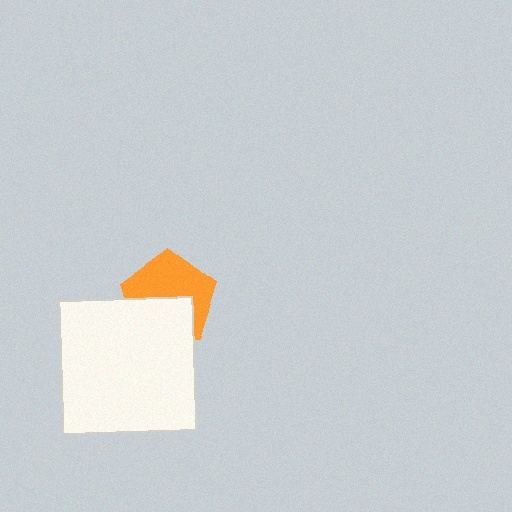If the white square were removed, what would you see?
You would see the complete orange pentagon.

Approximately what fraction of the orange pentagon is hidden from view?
Roughly 43% of the orange pentagon is hidden behind the white square.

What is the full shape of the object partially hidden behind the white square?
The partially hidden object is an orange pentagon.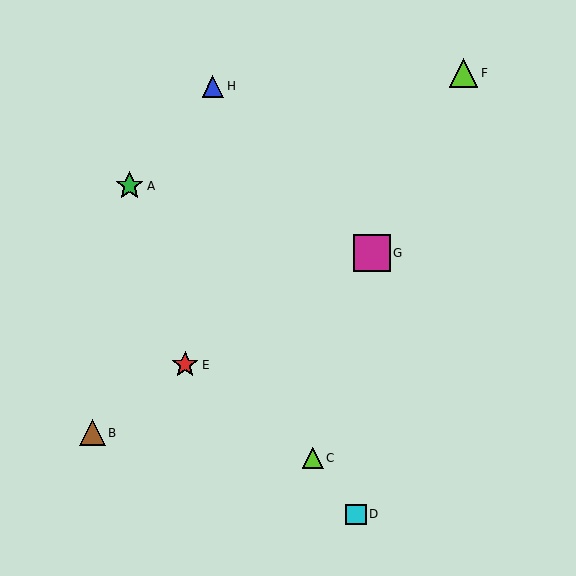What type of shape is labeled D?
Shape D is a cyan square.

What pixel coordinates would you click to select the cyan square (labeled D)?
Click at (356, 514) to select the cyan square D.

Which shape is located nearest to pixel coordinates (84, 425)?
The brown triangle (labeled B) at (92, 433) is nearest to that location.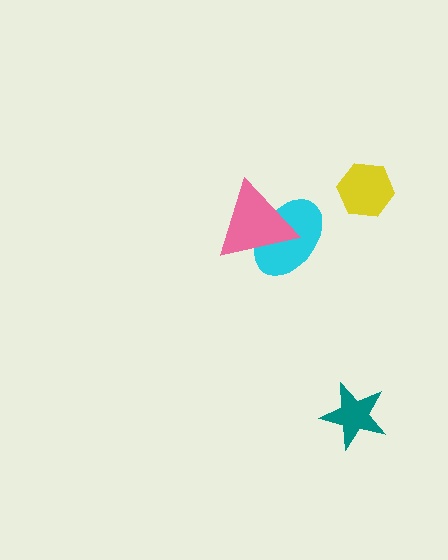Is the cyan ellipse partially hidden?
Yes, it is partially covered by another shape.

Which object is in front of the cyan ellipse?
The pink triangle is in front of the cyan ellipse.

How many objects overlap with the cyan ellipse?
1 object overlaps with the cyan ellipse.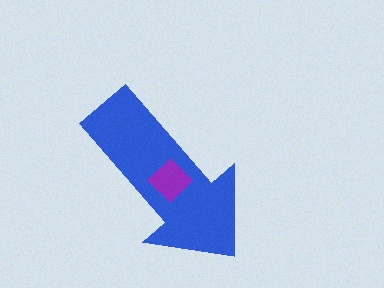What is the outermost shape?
The blue arrow.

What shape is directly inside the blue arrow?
The purple diamond.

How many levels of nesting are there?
2.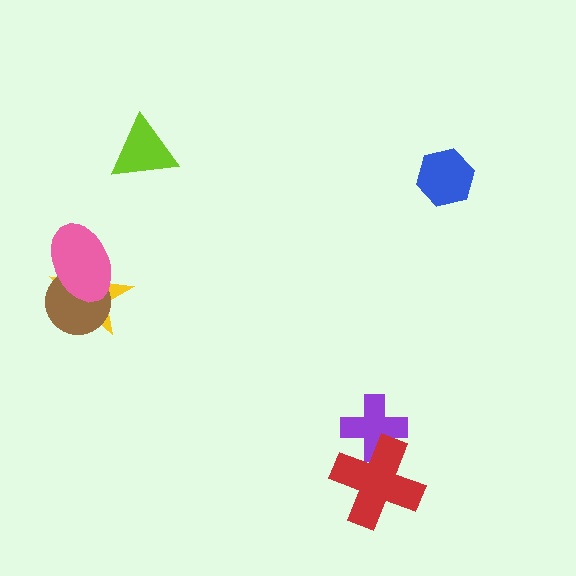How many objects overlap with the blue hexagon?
0 objects overlap with the blue hexagon.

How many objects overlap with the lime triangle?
0 objects overlap with the lime triangle.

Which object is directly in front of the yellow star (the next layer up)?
The brown circle is directly in front of the yellow star.